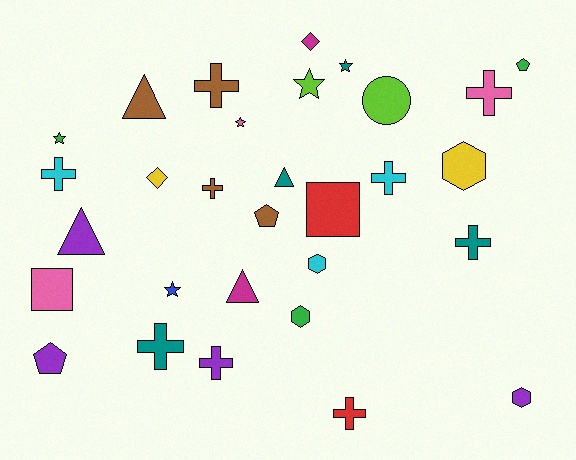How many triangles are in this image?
There are 4 triangles.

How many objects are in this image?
There are 30 objects.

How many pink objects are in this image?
There are 3 pink objects.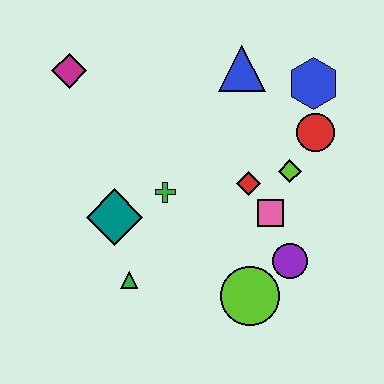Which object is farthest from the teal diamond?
The blue hexagon is farthest from the teal diamond.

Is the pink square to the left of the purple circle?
Yes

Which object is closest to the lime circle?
The purple circle is closest to the lime circle.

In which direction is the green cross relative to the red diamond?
The green cross is to the left of the red diamond.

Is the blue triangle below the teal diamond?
No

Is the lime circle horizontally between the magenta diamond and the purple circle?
Yes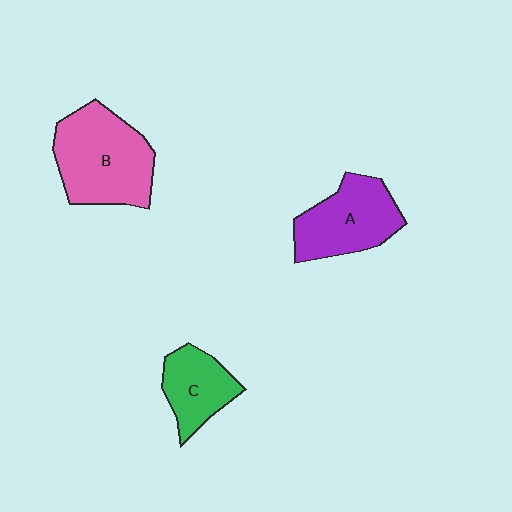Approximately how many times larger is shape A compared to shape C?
Approximately 1.4 times.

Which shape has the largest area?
Shape B (pink).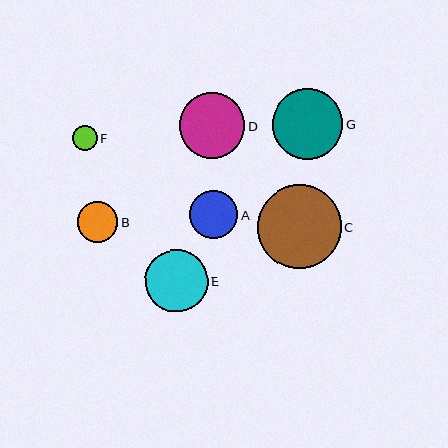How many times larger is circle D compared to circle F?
Circle D is approximately 2.6 times the size of circle F.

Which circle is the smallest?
Circle F is the smallest with a size of approximately 25 pixels.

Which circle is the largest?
Circle C is the largest with a size of approximately 84 pixels.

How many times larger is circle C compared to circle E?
Circle C is approximately 1.3 times the size of circle E.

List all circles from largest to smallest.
From largest to smallest: C, G, D, E, A, B, F.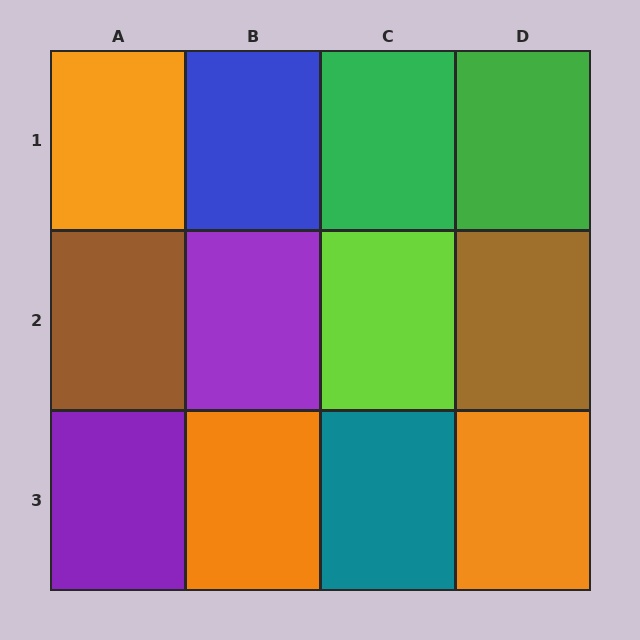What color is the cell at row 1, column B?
Blue.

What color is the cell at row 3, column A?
Purple.